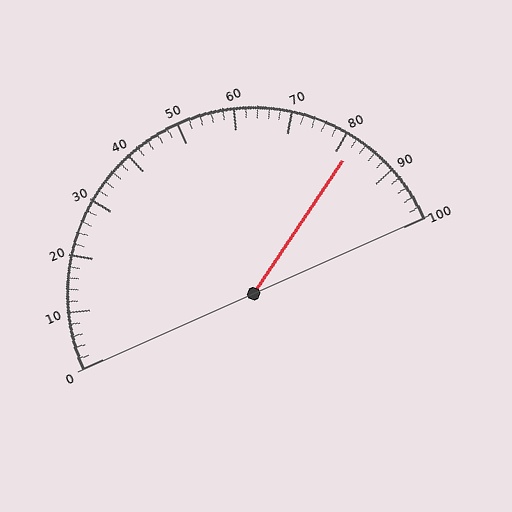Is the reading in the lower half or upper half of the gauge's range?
The reading is in the upper half of the range (0 to 100).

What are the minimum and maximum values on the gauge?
The gauge ranges from 0 to 100.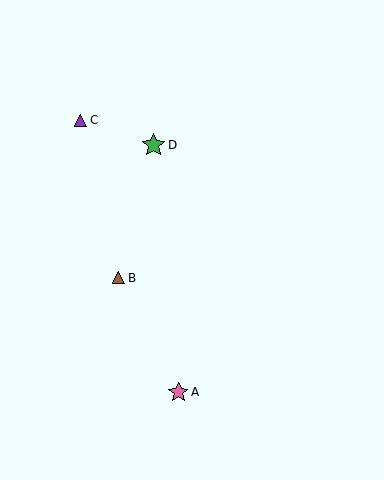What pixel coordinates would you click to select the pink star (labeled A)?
Click at (178, 392) to select the pink star A.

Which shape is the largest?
The green star (labeled D) is the largest.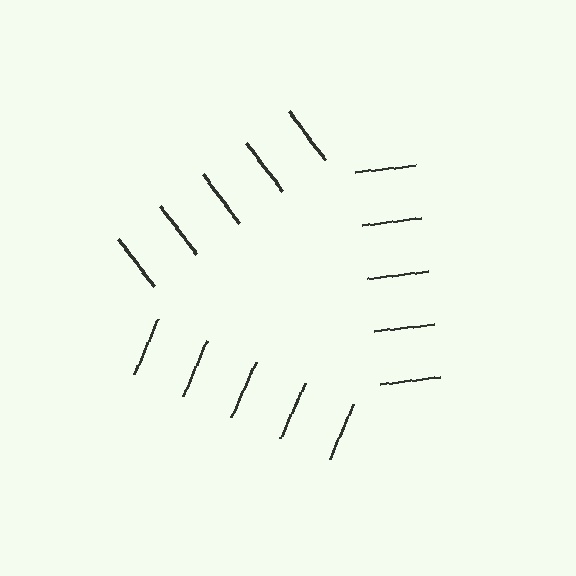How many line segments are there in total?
15 — 5 along each of the 3 edges.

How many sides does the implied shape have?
3 sides — the line-ends trace a triangle.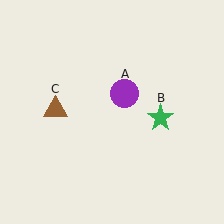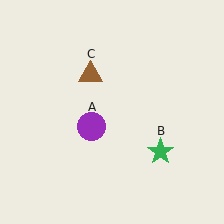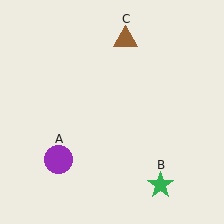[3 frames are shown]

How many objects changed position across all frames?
3 objects changed position: purple circle (object A), green star (object B), brown triangle (object C).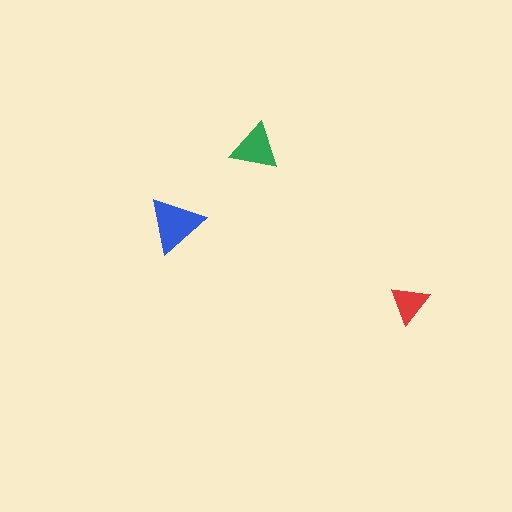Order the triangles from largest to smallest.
the blue one, the green one, the red one.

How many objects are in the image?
There are 3 objects in the image.